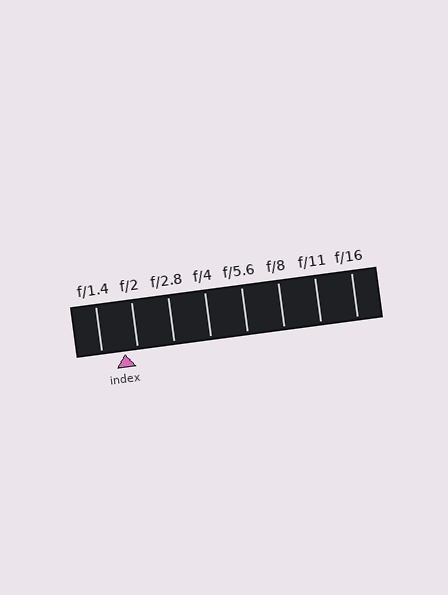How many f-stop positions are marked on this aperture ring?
There are 8 f-stop positions marked.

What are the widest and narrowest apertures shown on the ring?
The widest aperture shown is f/1.4 and the narrowest is f/16.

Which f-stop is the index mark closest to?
The index mark is closest to f/2.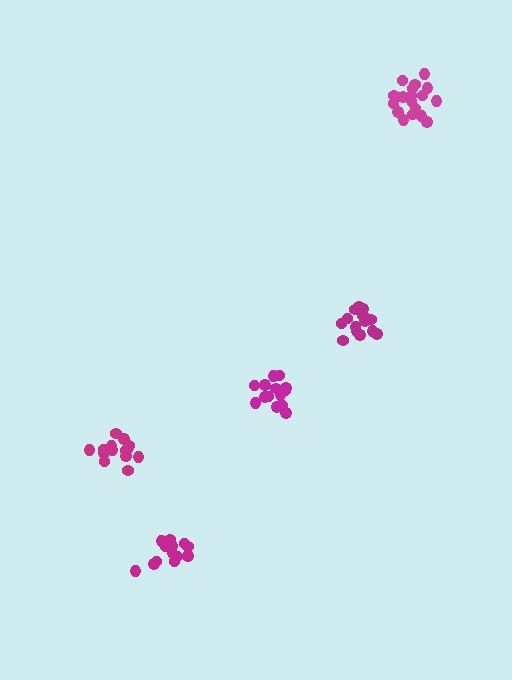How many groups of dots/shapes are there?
There are 5 groups.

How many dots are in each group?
Group 1: 14 dots, Group 2: 14 dots, Group 3: 16 dots, Group 4: 14 dots, Group 5: 19 dots (77 total).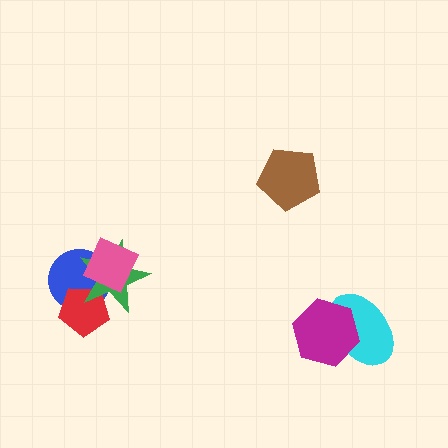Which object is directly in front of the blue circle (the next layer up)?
The red pentagon is directly in front of the blue circle.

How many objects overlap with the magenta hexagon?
1 object overlaps with the magenta hexagon.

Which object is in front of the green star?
The pink diamond is in front of the green star.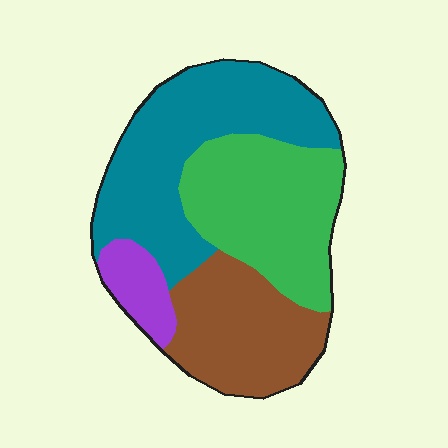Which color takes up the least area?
Purple, at roughly 10%.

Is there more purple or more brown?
Brown.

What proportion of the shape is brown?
Brown takes up about one quarter (1/4) of the shape.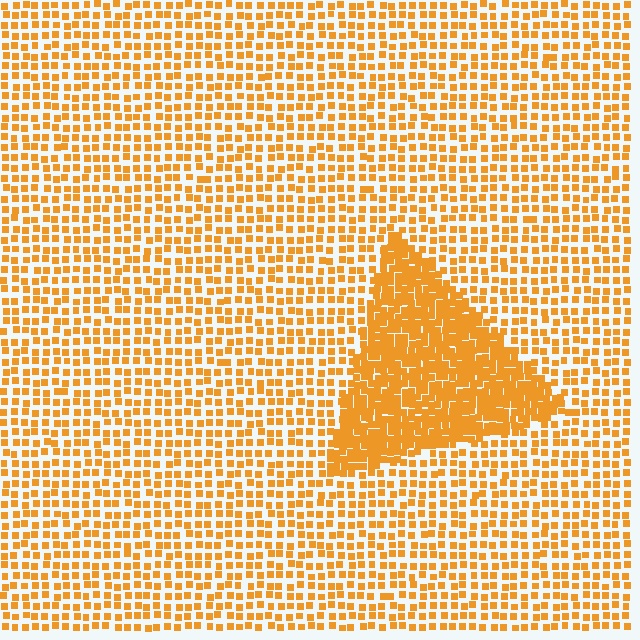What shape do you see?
I see a triangle.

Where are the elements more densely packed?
The elements are more densely packed inside the triangle boundary.